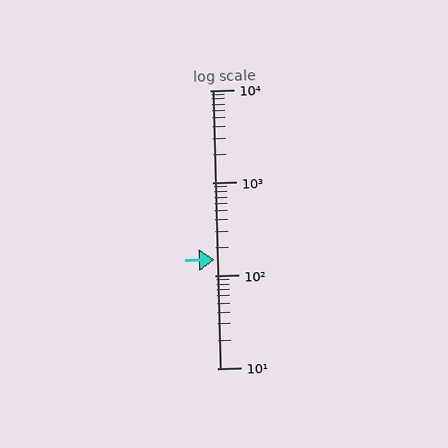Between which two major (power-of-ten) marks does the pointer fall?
The pointer is between 100 and 1000.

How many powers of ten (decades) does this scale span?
The scale spans 3 decades, from 10 to 10000.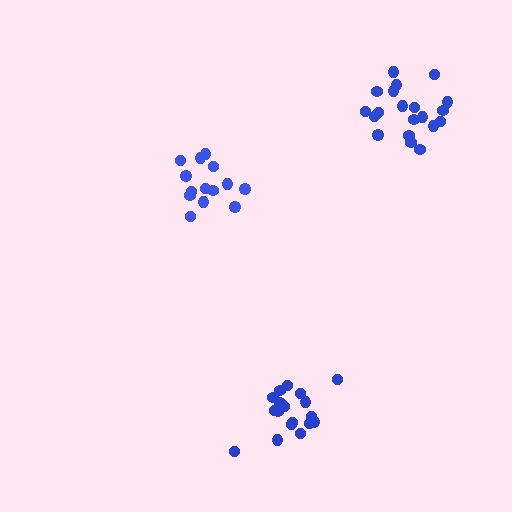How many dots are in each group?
Group 1: 14 dots, Group 2: 18 dots, Group 3: 20 dots (52 total).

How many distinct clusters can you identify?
There are 3 distinct clusters.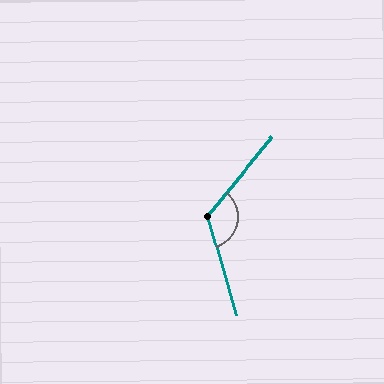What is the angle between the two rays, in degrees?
Approximately 125 degrees.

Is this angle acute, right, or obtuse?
It is obtuse.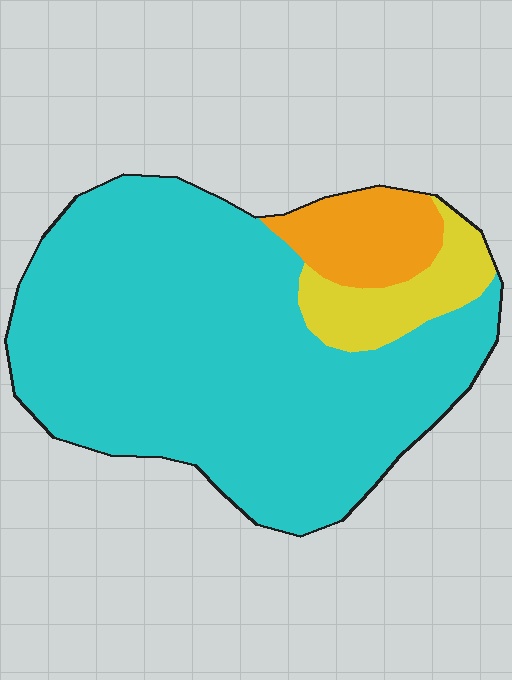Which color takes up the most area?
Cyan, at roughly 80%.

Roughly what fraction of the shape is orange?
Orange takes up about one tenth (1/10) of the shape.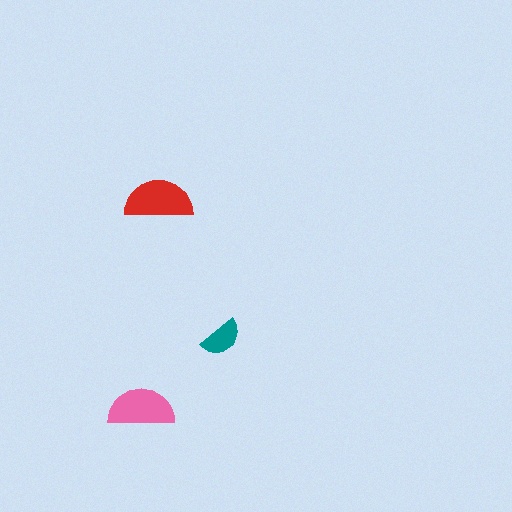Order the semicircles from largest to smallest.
the red one, the pink one, the teal one.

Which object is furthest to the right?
The teal semicircle is rightmost.